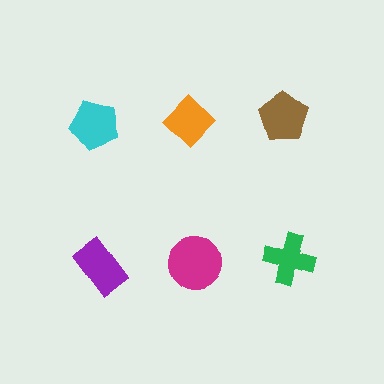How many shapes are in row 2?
3 shapes.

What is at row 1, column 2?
An orange diamond.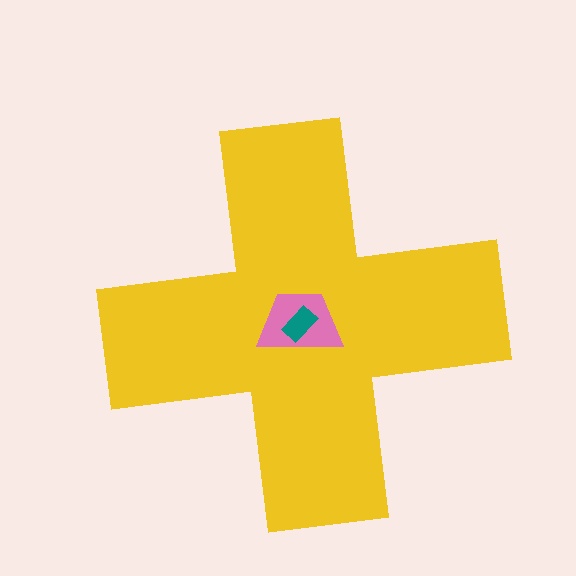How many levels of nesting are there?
3.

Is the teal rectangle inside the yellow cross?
Yes.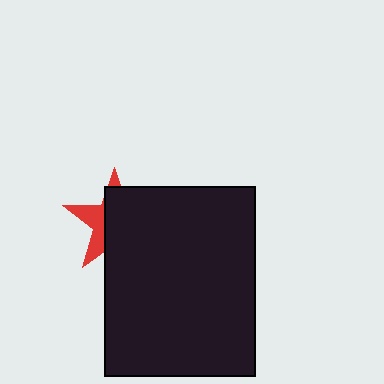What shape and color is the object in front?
The object in front is a black rectangle.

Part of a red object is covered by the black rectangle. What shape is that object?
It is a star.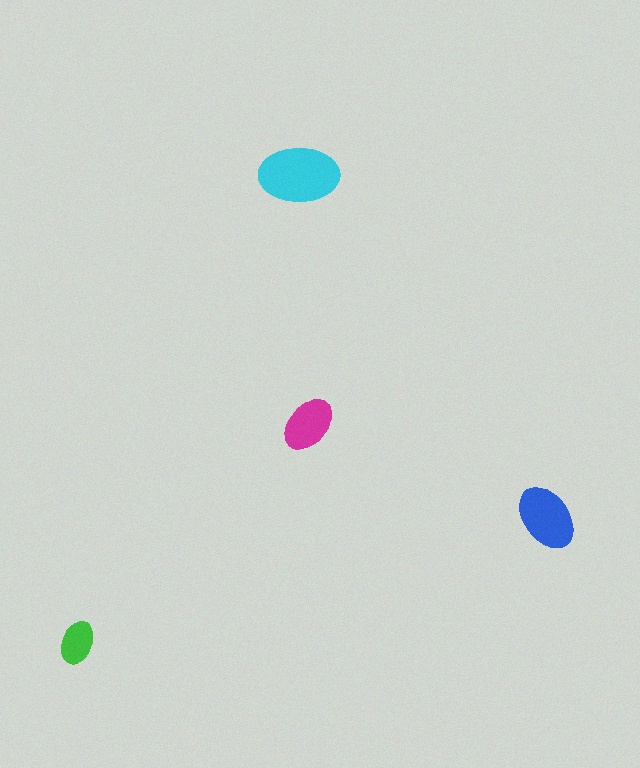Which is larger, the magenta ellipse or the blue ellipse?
The blue one.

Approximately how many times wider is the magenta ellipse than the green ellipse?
About 1.5 times wider.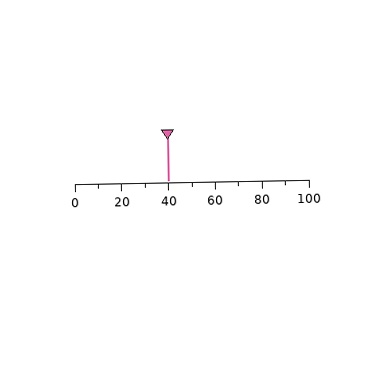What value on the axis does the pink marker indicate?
The marker indicates approximately 40.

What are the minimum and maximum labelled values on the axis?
The axis runs from 0 to 100.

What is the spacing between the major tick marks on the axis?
The major ticks are spaced 20 apart.